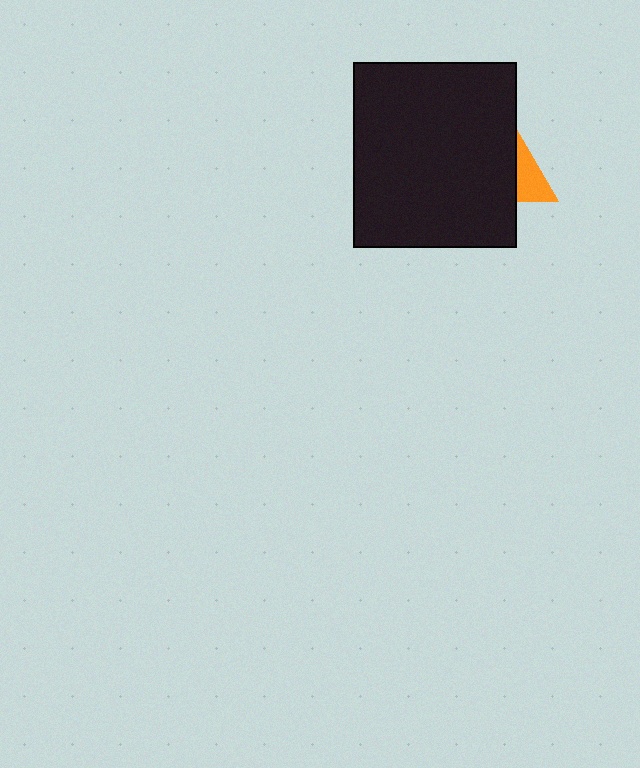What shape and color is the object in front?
The object in front is a black rectangle.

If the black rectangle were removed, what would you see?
You would see the complete orange triangle.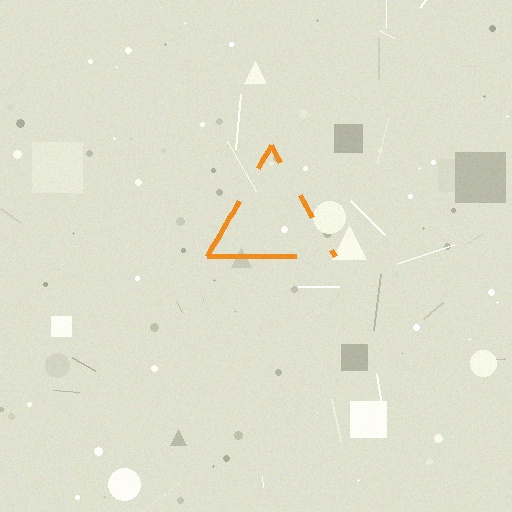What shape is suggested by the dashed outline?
The dashed outline suggests a triangle.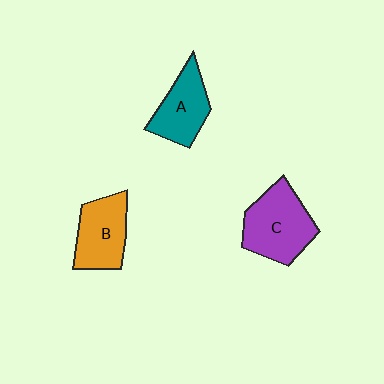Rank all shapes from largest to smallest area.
From largest to smallest: C (purple), B (orange), A (teal).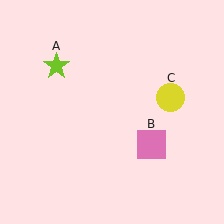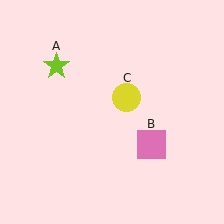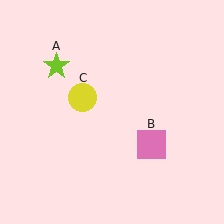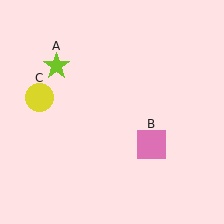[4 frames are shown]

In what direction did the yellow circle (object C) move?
The yellow circle (object C) moved left.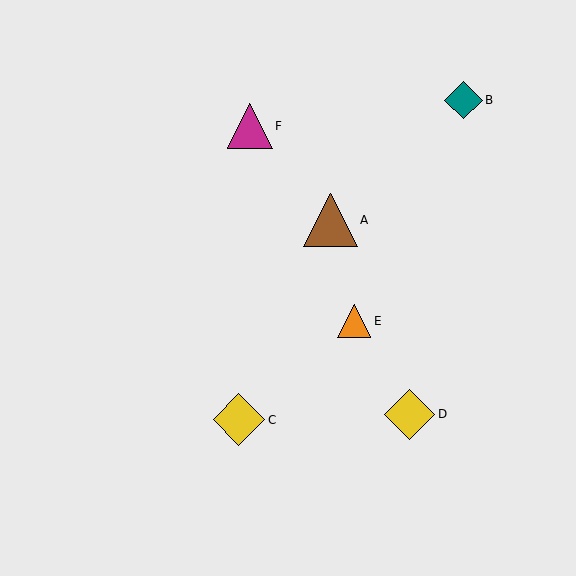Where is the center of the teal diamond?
The center of the teal diamond is at (464, 100).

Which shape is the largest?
The brown triangle (labeled A) is the largest.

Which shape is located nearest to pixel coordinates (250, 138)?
The magenta triangle (labeled F) at (250, 126) is nearest to that location.